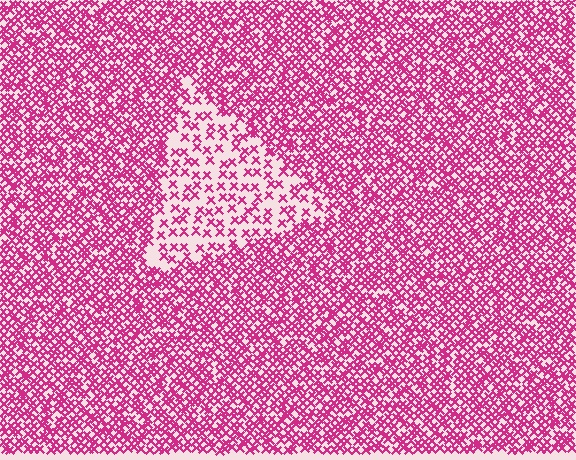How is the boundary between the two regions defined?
The boundary is defined by a change in element density (approximately 2.4x ratio). All elements are the same color, size, and shape.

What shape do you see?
I see a triangle.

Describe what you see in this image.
The image contains small magenta elements arranged at two different densities. A triangle-shaped region is visible where the elements are less densely packed than the surrounding area.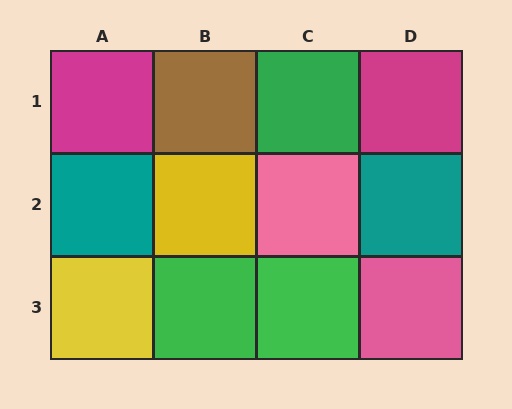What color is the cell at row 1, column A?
Magenta.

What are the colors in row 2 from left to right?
Teal, yellow, pink, teal.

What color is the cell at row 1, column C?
Green.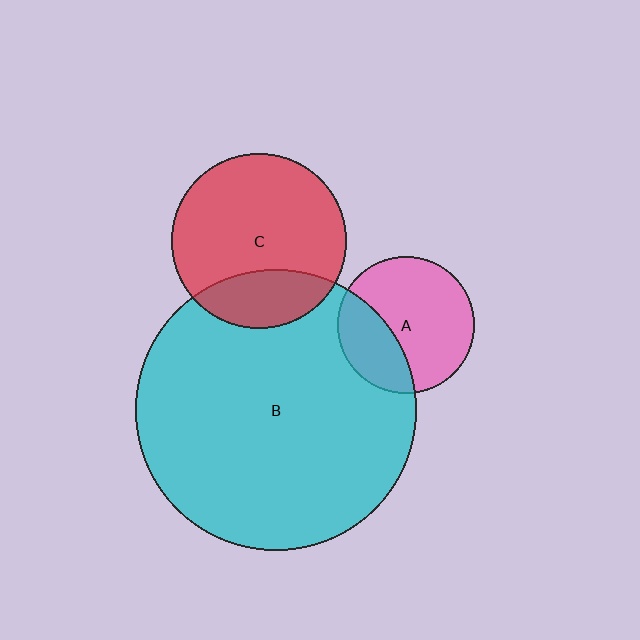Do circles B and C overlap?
Yes.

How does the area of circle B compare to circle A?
Approximately 4.2 times.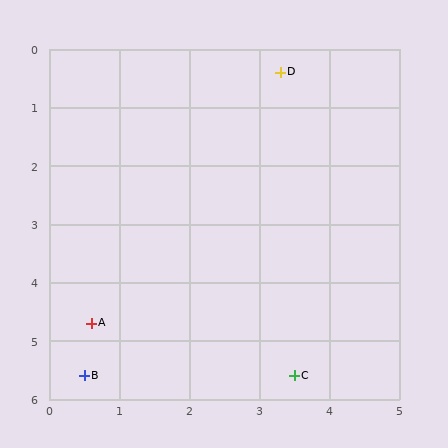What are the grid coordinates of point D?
Point D is at approximately (3.3, 0.4).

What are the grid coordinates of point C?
Point C is at approximately (3.5, 5.6).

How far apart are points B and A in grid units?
Points B and A are about 0.9 grid units apart.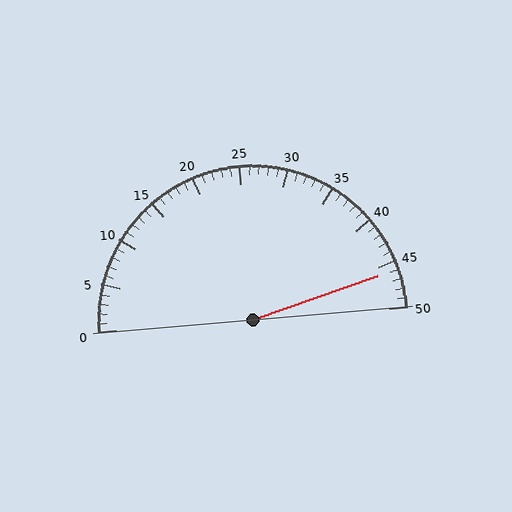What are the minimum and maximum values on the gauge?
The gauge ranges from 0 to 50.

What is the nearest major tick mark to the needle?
The nearest major tick mark is 45.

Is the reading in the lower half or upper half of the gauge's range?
The reading is in the upper half of the range (0 to 50).